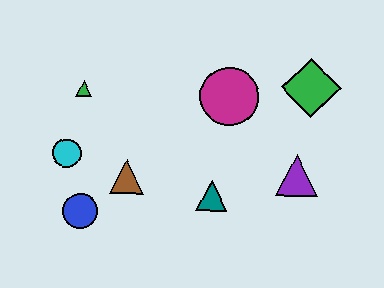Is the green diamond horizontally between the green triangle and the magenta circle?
No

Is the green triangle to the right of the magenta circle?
No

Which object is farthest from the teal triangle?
The green triangle is farthest from the teal triangle.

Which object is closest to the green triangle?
The cyan circle is closest to the green triangle.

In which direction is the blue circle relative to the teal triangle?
The blue circle is to the left of the teal triangle.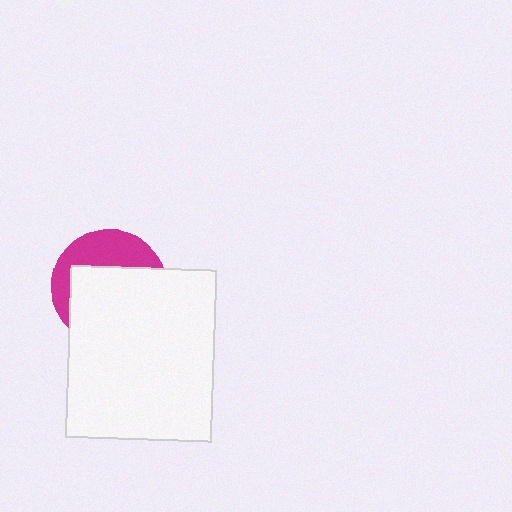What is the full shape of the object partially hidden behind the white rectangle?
The partially hidden object is a magenta circle.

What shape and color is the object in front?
The object in front is a white rectangle.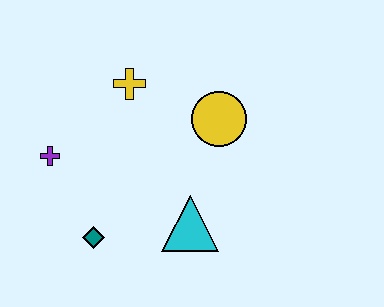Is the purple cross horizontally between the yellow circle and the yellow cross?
No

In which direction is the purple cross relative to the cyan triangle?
The purple cross is to the left of the cyan triangle.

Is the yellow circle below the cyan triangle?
No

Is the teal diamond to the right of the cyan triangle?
No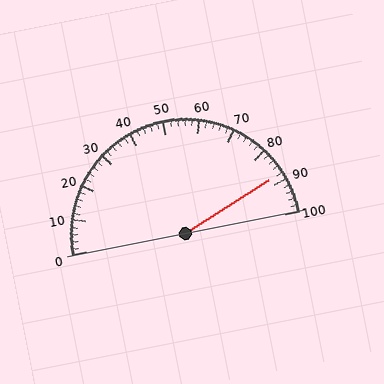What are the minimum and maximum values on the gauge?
The gauge ranges from 0 to 100.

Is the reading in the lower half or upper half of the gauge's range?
The reading is in the upper half of the range (0 to 100).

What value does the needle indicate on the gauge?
The needle indicates approximately 88.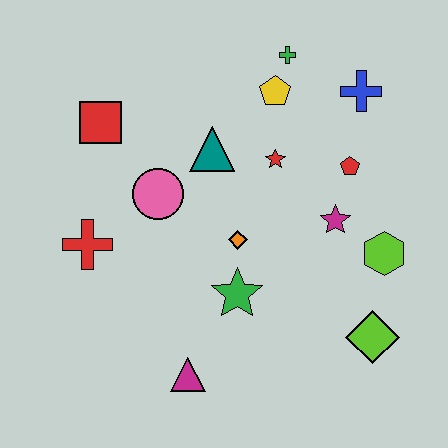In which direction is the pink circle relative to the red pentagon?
The pink circle is to the left of the red pentagon.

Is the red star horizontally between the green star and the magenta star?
Yes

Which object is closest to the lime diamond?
The lime hexagon is closest to the lime diamond.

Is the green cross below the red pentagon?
No